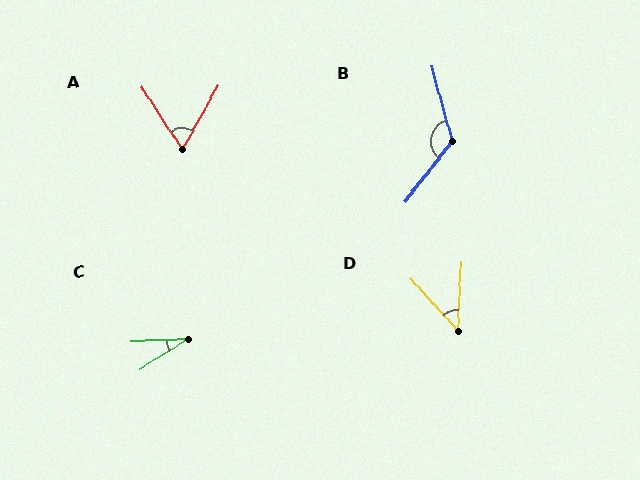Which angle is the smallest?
C, at approximately 29 degrees.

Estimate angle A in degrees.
Approximately 62 degrees.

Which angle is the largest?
B, at approximately 127 degrees.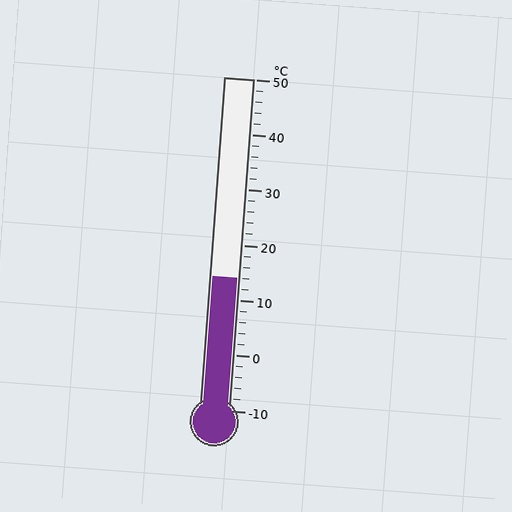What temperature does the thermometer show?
The thermometer shows approximately 14°C.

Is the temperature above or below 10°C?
The temperature is above 10°C.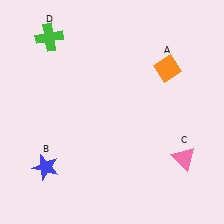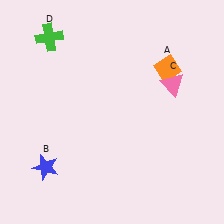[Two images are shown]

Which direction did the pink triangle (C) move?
The pink triangle (C) moved up.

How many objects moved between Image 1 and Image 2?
1 object moved between the two images.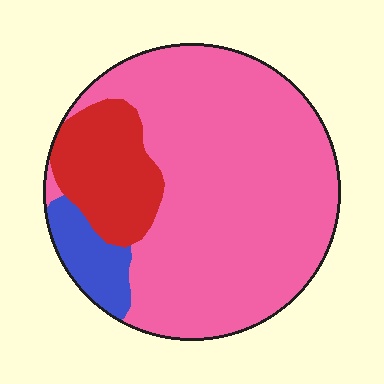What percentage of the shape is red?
Red takes up about one sixth (1/6) of the shape.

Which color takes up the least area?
Blue, at roughly 10%.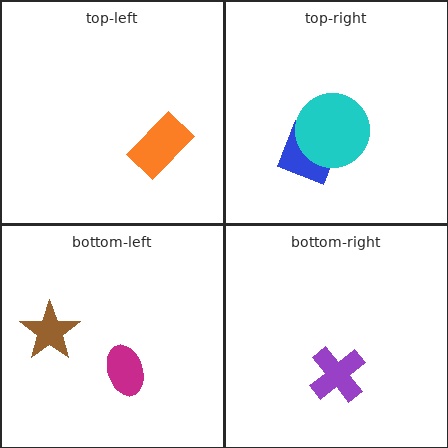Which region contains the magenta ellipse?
The bottom-left region.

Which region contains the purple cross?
The bottom-right region.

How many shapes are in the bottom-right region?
1.